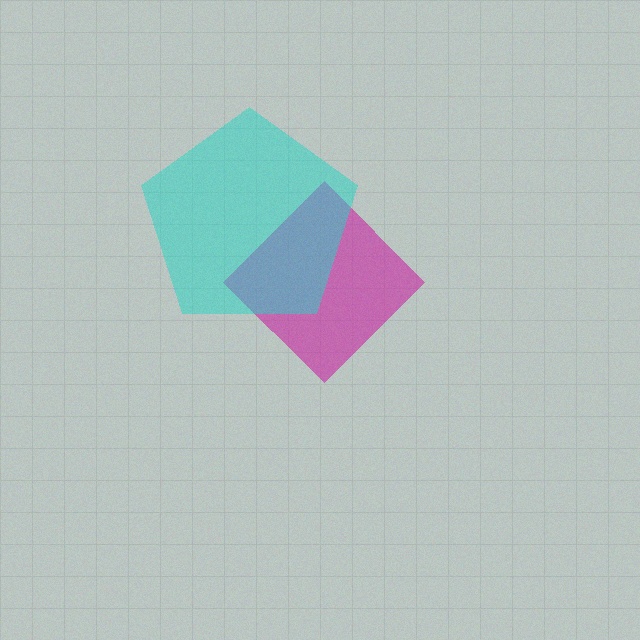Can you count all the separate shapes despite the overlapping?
Yes, there are 2 separate shapes.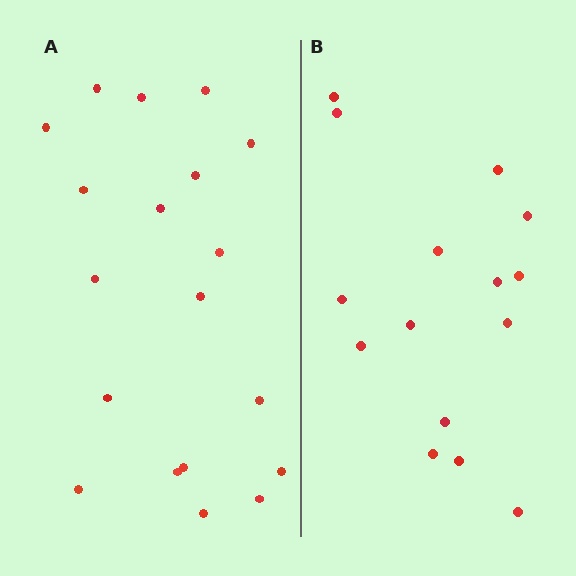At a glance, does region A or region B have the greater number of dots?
Region A (the left region) has more dots.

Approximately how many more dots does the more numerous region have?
Region A has about 4 more dots than region B.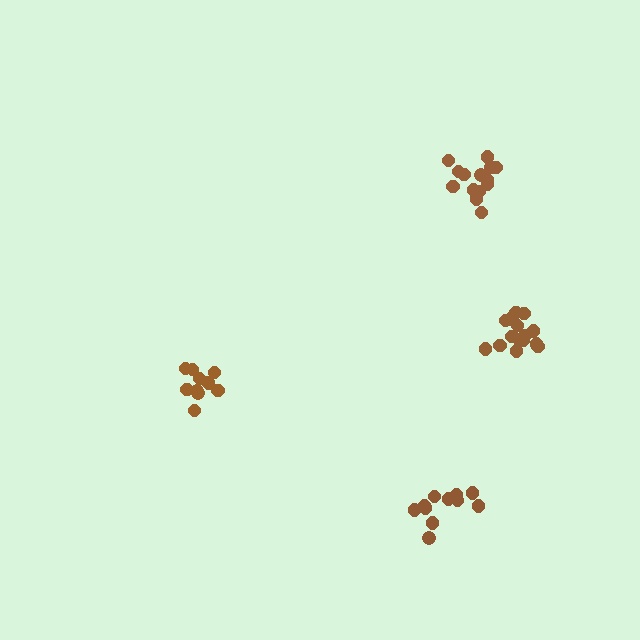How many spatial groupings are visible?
There are 4 spatial groupings.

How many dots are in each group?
Group 1: 14 dots, Group 2: 11 dots, Group 3: 10 dots, Group 4: 16 dots (51 total).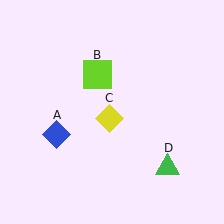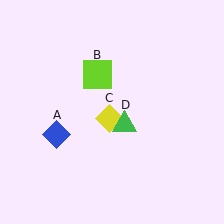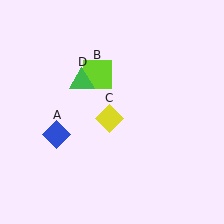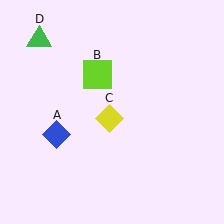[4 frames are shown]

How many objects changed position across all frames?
1 object changed position: green triangle (object D).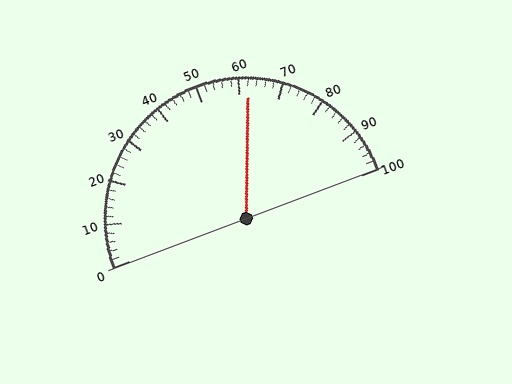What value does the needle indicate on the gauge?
The needle indicates approximately 62.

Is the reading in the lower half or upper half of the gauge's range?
The reading is in the upper half of the range (0 to 100).